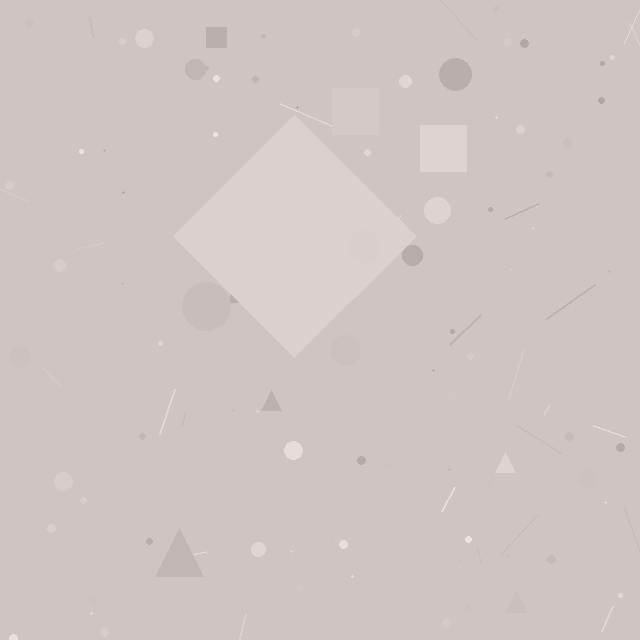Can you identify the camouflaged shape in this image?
The camouflaged shape is a diamond.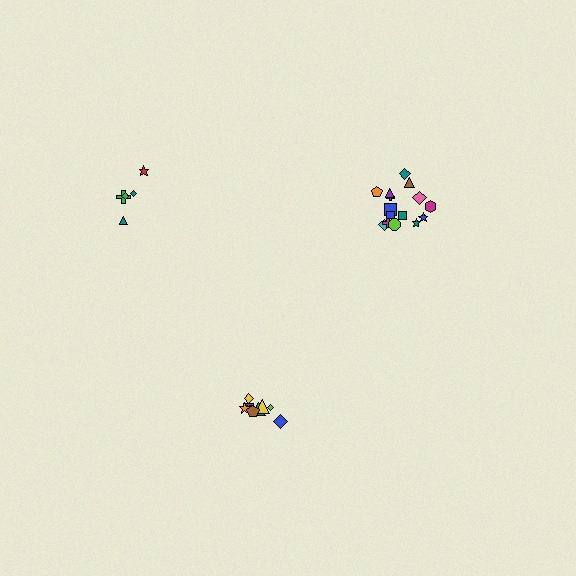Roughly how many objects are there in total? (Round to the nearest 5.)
Roughly 30 objects in total.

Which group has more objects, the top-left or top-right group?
The top-right group.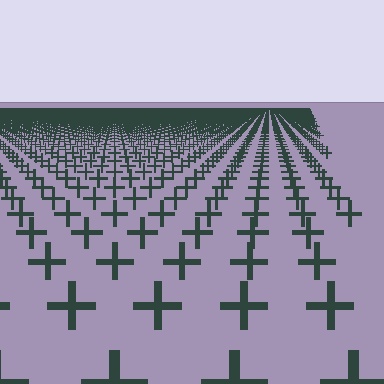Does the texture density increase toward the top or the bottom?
Density increases toward the top.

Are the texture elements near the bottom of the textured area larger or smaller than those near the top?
Larger. Near the bottom, elements are closer to the viewer and appear at a bigger on-screen size.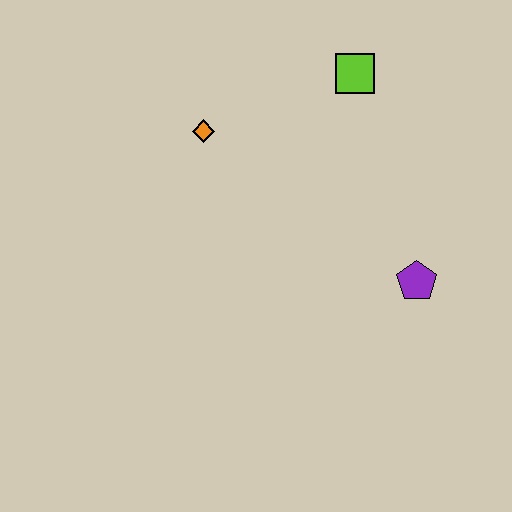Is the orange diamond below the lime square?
Yes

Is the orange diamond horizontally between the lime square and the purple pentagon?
No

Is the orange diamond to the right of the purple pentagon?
No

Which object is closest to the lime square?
The orange diamond is closest to the lime square.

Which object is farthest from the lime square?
The purple pentagon is farthest from the lime square.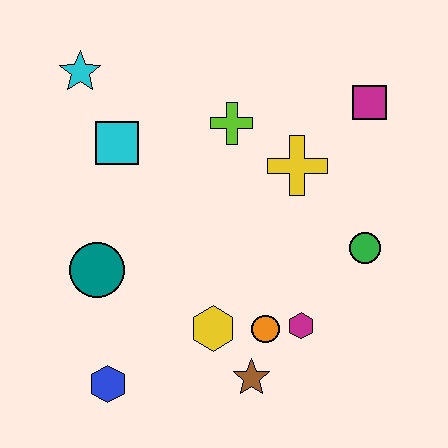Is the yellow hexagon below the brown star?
No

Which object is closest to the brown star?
The orange circle is closest to the brown star.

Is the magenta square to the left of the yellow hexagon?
No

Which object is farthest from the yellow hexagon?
The cyan star is farthest from the yellow hexagon.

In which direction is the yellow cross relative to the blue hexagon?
The yellow cross is above the blue hexagon.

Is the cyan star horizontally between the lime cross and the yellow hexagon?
No